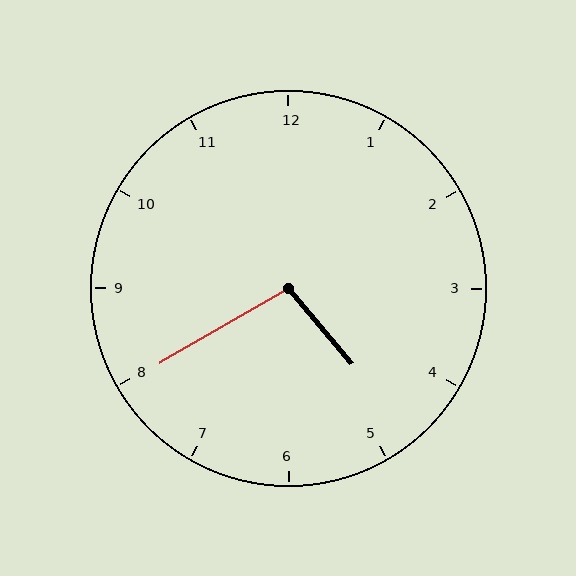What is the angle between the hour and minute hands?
Approximately 100 degrees.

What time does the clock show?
4:40.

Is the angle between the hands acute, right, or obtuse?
It is obtuse.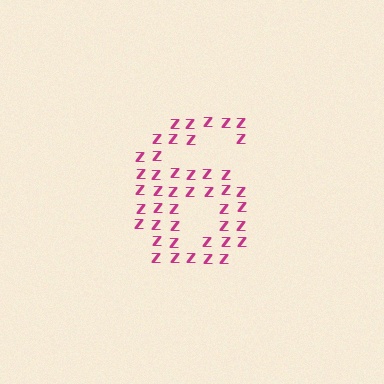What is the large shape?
The large shape is the digit 6.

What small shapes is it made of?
It is made of small letter Z's.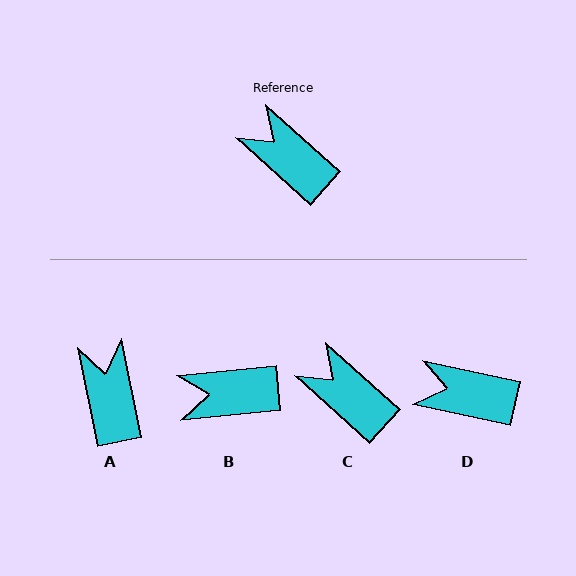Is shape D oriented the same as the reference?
No, it is off by about 30 degrees.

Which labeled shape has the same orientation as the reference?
C.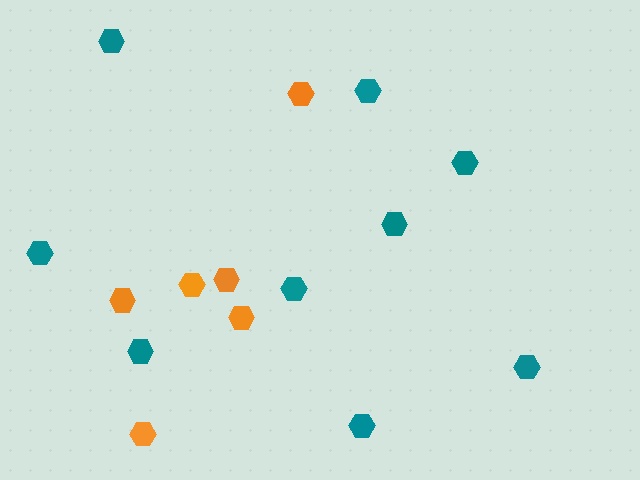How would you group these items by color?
There are 2 groups: one group of orange hexagons (6) and one group of teal hexagons (9).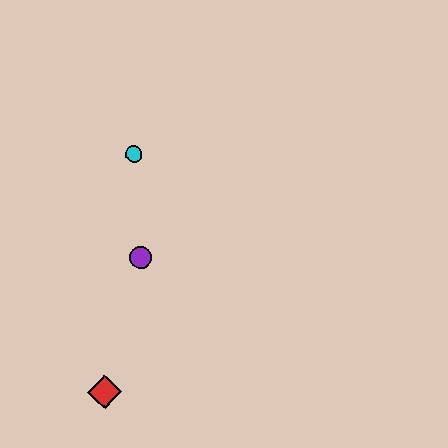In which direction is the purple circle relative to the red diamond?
The purple circle is above the red diamond.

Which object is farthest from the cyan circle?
The red diamond is farthest from the cyan circle.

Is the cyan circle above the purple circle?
Yes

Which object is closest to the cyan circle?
The purple circle is closest to the cyan circle.